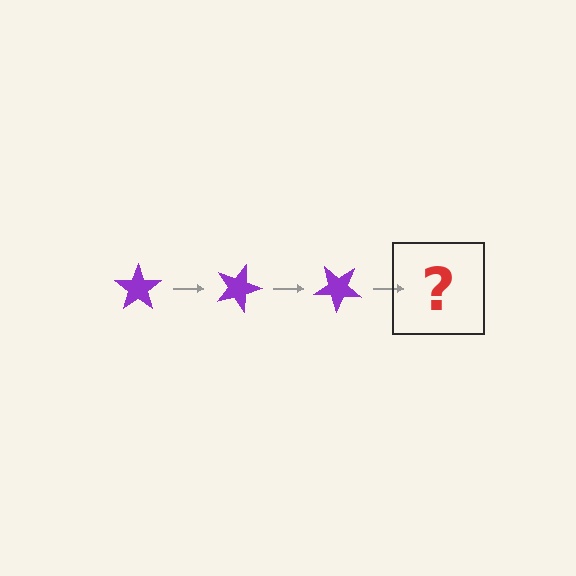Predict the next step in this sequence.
The next step is a purple star rotated 60 degrees.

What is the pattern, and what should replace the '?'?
The pattern is that the star rotates 20 degrees each step. The '?' should be a purple star rotated 60 degrees.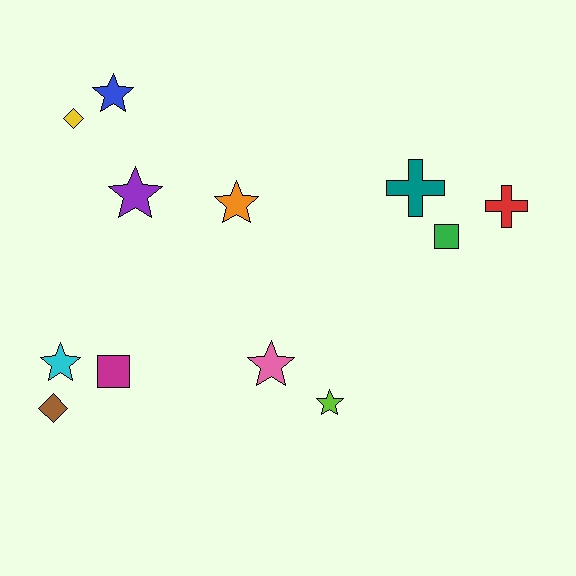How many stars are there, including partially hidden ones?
There are 6 stars.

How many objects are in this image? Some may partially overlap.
There are 12 objects.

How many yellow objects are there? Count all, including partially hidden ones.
There is 1 yellow object.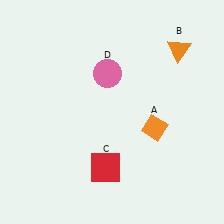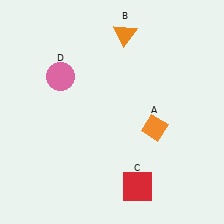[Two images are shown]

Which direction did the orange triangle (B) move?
The orange triangle (B) moved left.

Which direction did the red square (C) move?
The red square (C) moved right.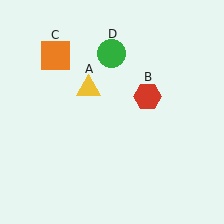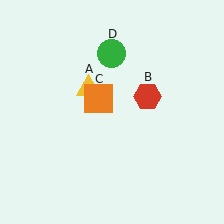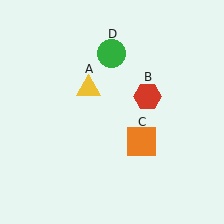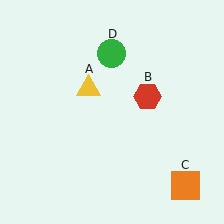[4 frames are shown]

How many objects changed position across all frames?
1 object changed position: orange square (object C).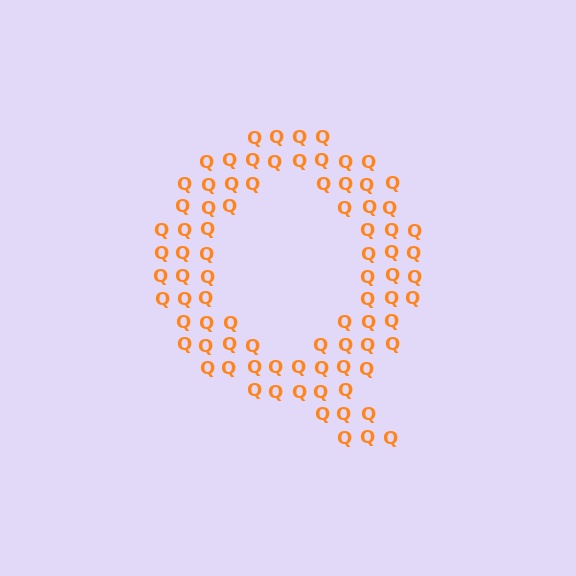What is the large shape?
The large shape is the letter Q.